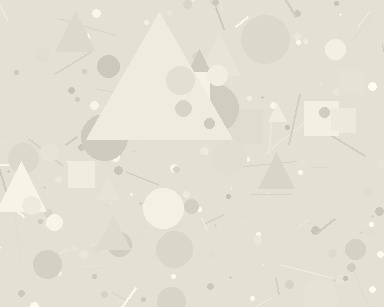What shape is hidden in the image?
A triangle is hidden in the image.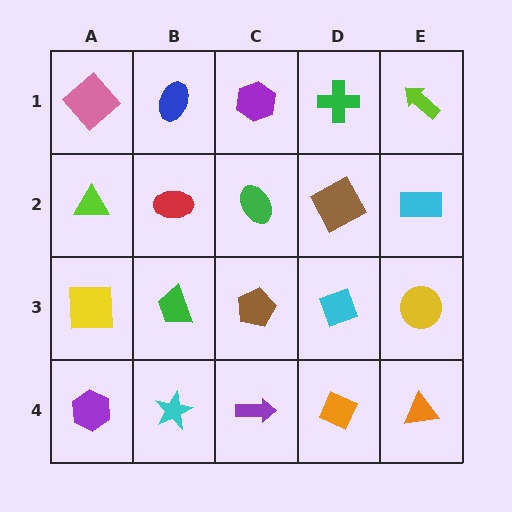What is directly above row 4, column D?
A cyan diamond.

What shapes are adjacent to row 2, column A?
A pink diamond (row 1, column A), a yellow square (row 3, column A), a red ellipse (row 2, column B).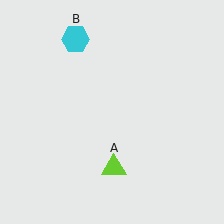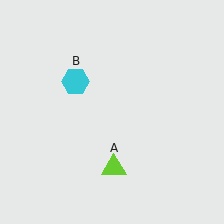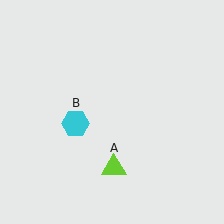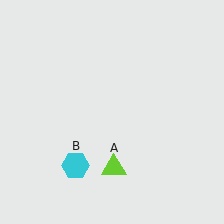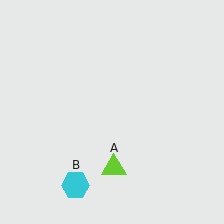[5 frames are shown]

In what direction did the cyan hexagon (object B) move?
The cyan hexagon (object B) moved down.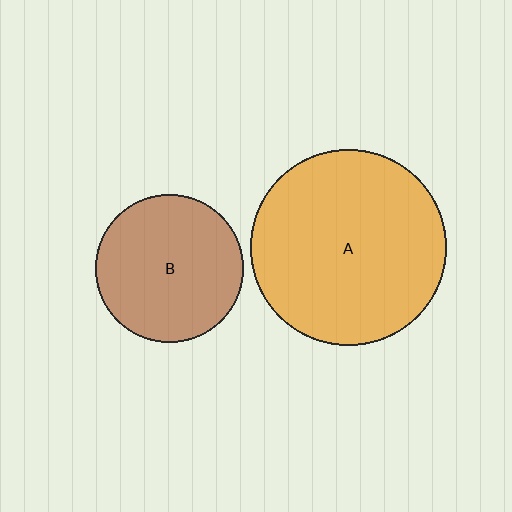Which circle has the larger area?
Circle A (orange).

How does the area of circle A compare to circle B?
Approximately 1.7 times.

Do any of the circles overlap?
No, none of the circles overlap.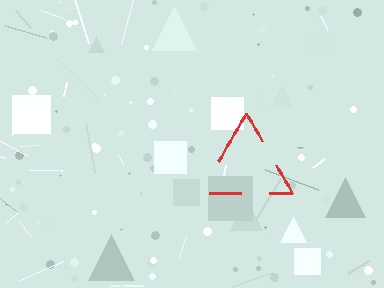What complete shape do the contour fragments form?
The contour fragments form a triangle.